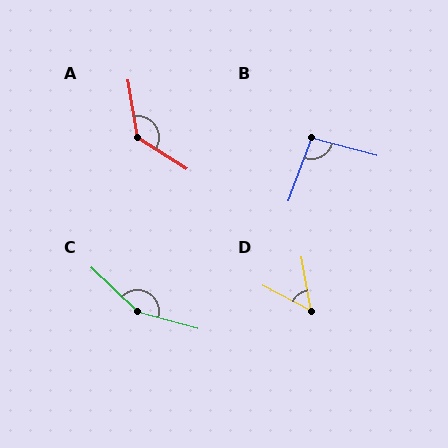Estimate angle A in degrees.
Approximately 132 degrees.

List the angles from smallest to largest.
D (52°), B (95°), A (132°), C (152°).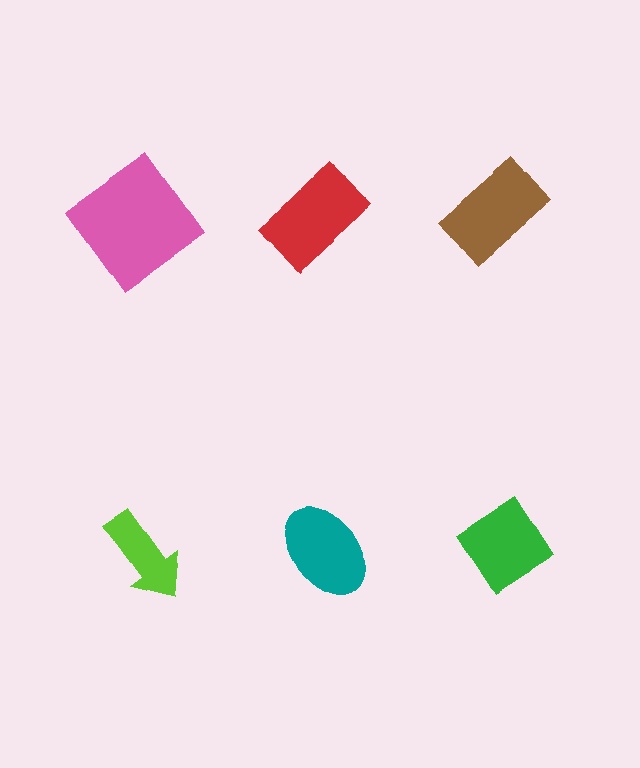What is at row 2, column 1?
A lime arrow.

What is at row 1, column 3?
A brown rectangle.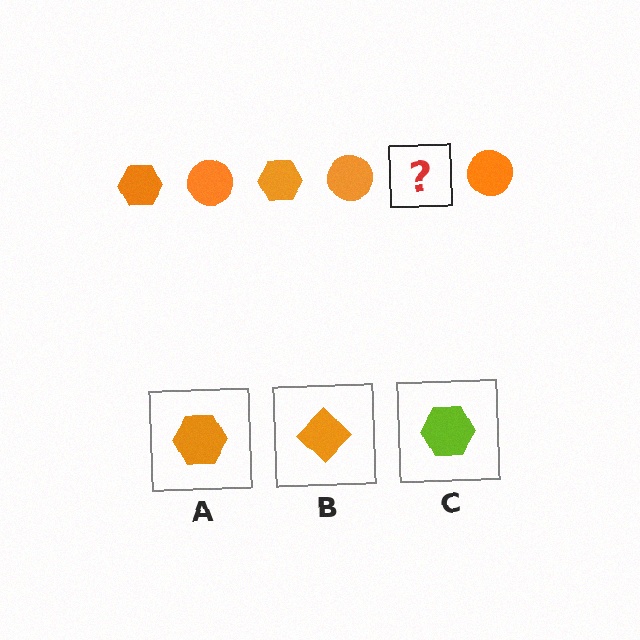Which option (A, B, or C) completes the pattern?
A.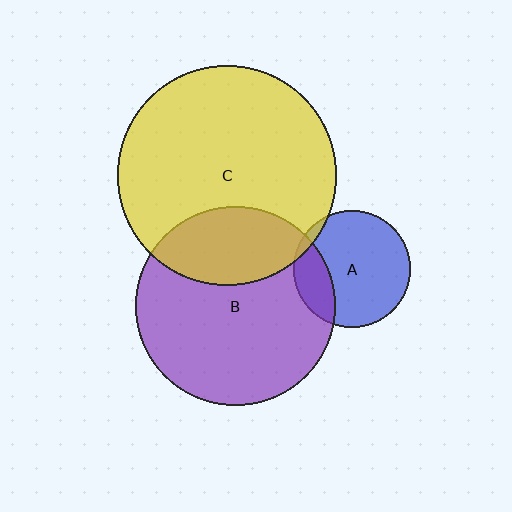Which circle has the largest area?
Circle C (yellow).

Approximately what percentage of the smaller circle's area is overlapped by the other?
Approximately 5%.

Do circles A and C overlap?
Yes.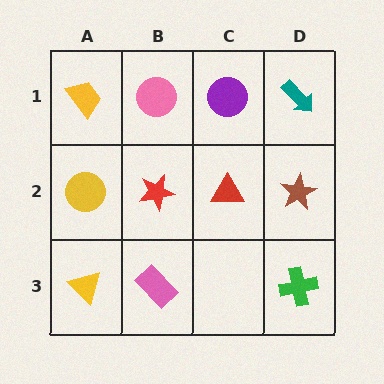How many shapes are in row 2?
4 shapes.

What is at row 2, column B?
A red star.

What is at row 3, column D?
A green cross.